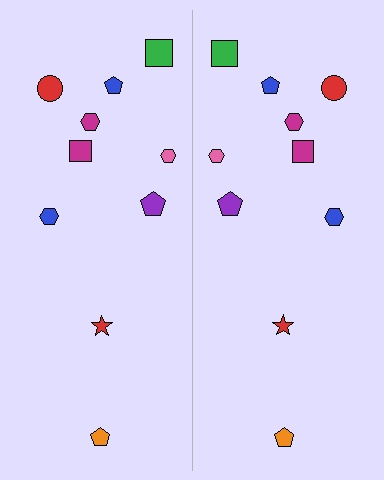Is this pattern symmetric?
Yes, this pattern has bilateral (reflection) symmetry.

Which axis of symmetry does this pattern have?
The pattern has a vertical axis of symmetry running through the center of the image.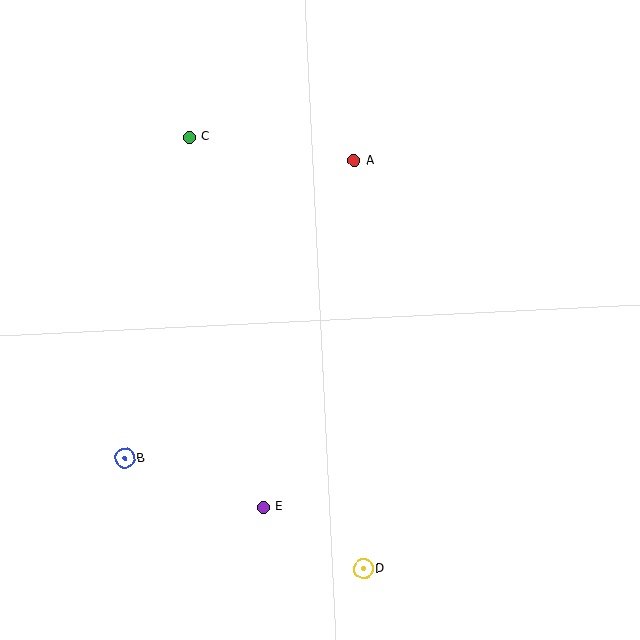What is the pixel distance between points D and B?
The distance between D and B is 263 pixels.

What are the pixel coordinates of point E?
Point E is at (263, 507).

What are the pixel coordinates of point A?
Point A is at (354, 161).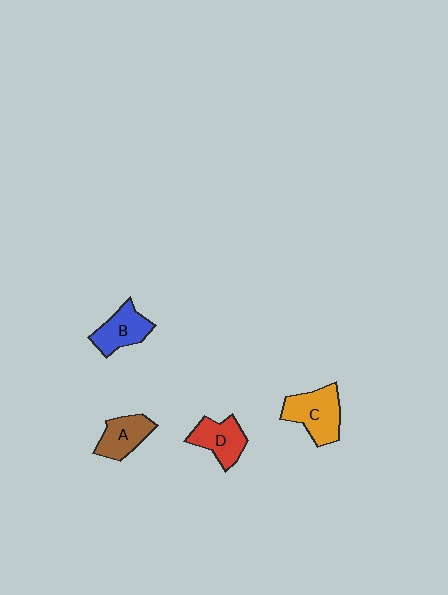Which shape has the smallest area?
Shape A (brown).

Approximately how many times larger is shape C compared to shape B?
Approximately 1.3 times.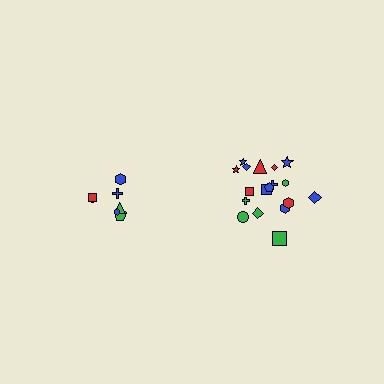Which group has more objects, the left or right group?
The right group.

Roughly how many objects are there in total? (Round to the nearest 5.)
Roughly 25 objects in total.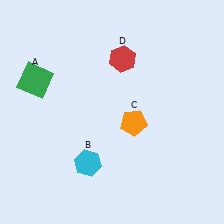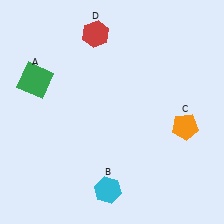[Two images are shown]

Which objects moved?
The objects that moved are: the cyan hexagon (B), the orange pentagon (C), the red hexagon (D).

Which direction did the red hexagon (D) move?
The red hexagon (D) moved left.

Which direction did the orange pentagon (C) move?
The orange pentagon (C) moved right.